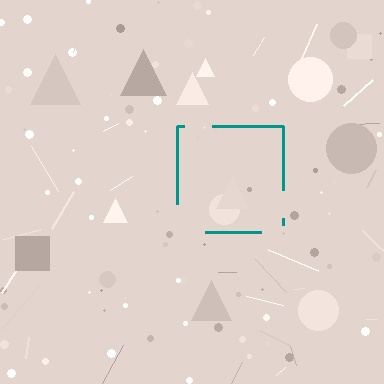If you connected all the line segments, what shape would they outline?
They would outline a square.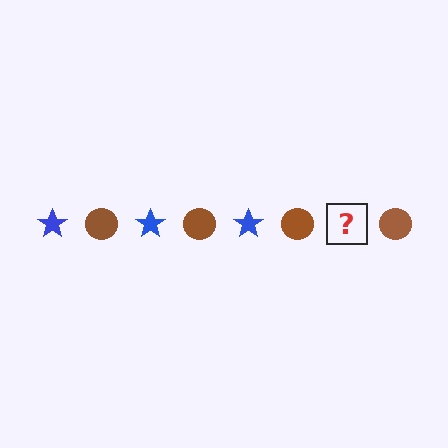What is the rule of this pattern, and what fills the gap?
The rule is that the pattern alternates between blue star and brown circle. The gap should be filled with a blue star.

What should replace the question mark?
The question mark should be replaced with a blue star.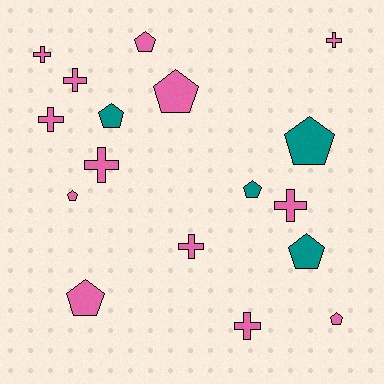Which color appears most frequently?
Pink, with 13 objects.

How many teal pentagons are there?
There are 4 teal pentagons.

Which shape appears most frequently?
Pentagon, with 9 objects.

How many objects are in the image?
There are 17 objects.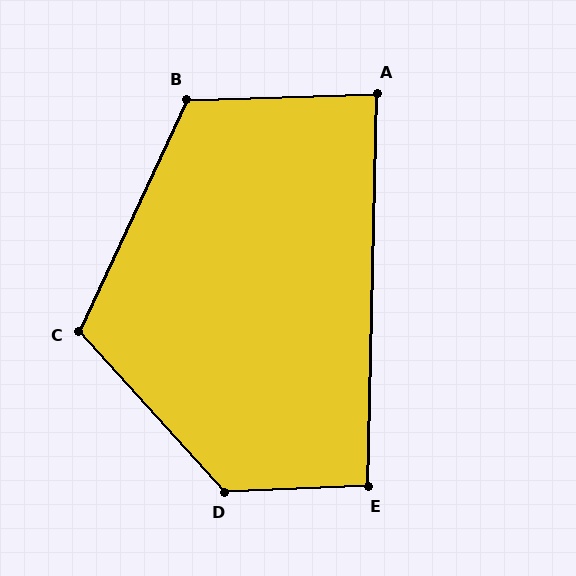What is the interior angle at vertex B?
Approximately 117 degrees (obtuse).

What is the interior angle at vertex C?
Approximately 113 degrees (obtuse).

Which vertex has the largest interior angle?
D, at approximately 130 degrees.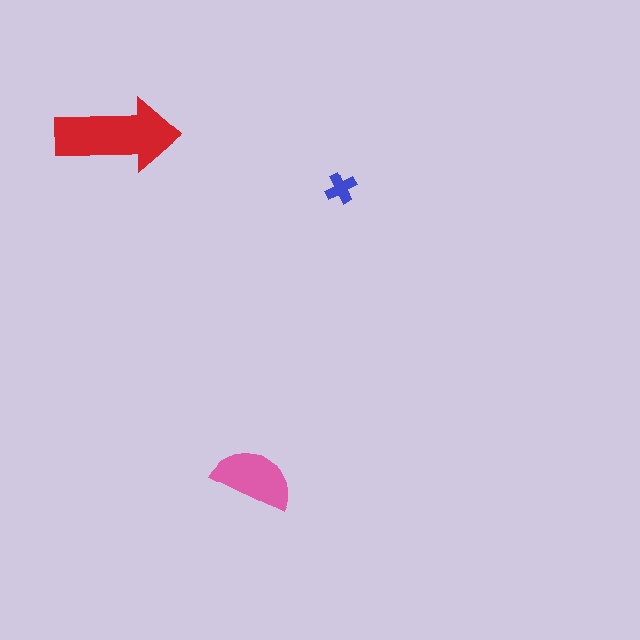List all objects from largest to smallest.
The red arrow, the pink semicircle, the blue cross.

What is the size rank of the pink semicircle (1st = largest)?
2nd.